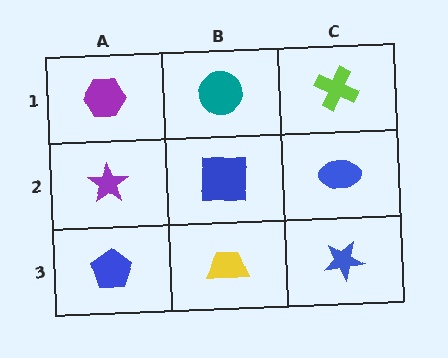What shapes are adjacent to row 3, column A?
A purple star (row 2, column A), a yellow trapezoid (row 3, column B).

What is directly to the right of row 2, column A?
A blue square.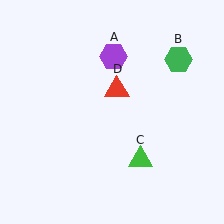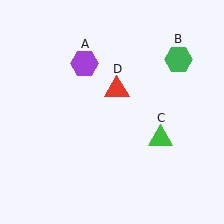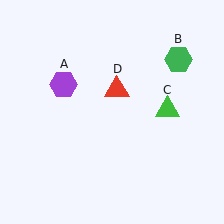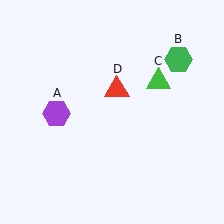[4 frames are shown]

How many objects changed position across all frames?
2 objects changed position: purple hexagon (object A), green triangle (object C).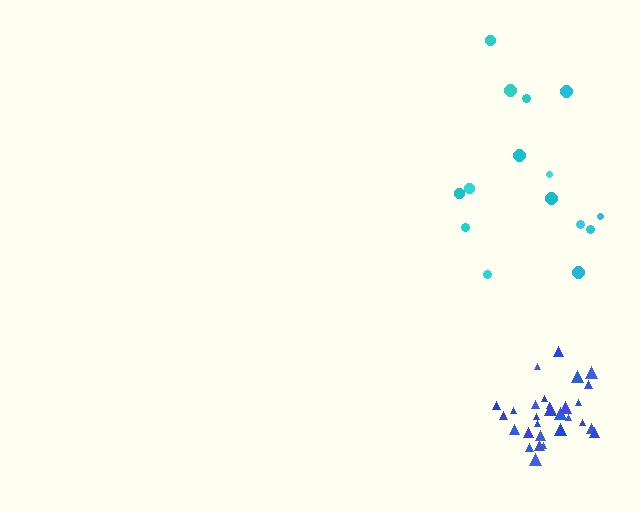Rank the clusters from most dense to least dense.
blue, cyan.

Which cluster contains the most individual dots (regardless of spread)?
Blue (29).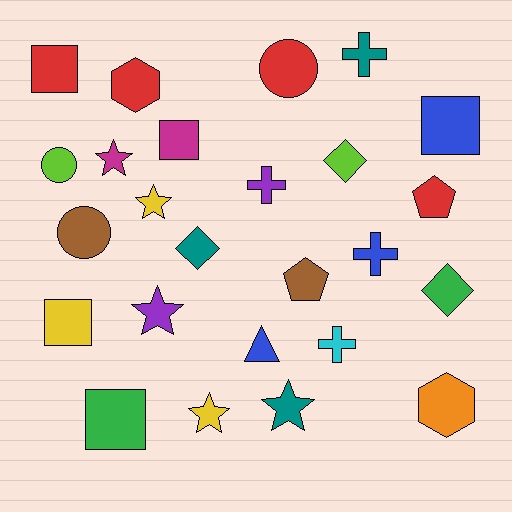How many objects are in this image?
There are 25 objects.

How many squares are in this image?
There are 5 squares.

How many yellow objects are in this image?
There are 3 yellow objects.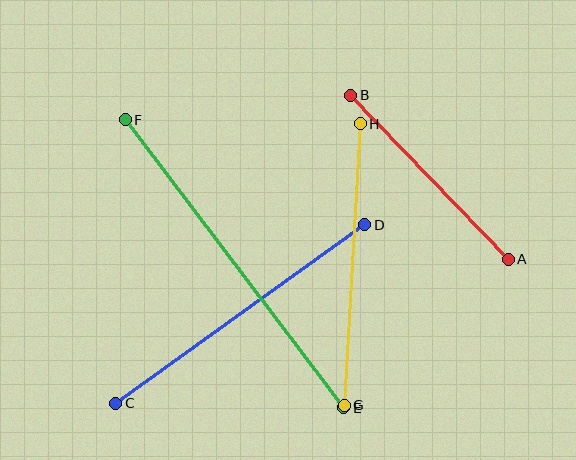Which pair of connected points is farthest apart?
Points E and F are farthest apart.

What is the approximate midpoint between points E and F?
The midpoint is at approximately (235, 264) pixels.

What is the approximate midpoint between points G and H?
The midpoint is at approximately (352, 265) pixels.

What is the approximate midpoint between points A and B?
The midpoint is at approximately (430, 177) pixels.